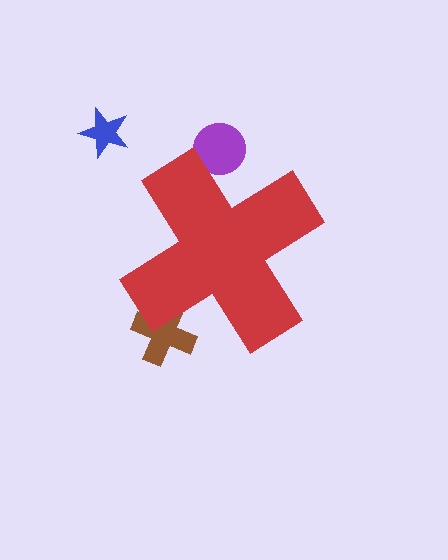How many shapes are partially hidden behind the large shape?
2 shapes are partially hidden.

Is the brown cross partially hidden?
Yes, the brown cross is partially hidden behind the red cross.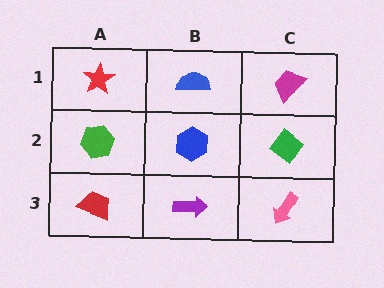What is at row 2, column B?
A blue hexagon.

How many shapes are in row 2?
3 shapes.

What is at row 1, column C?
A magenta trapezoid.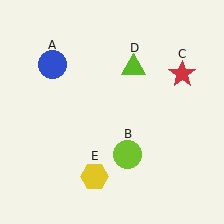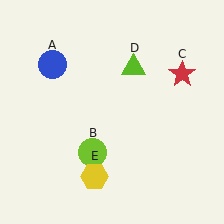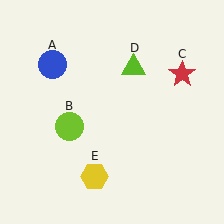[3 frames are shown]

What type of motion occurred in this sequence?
The lime circle (object B) rotated clockwise around the center of the scene.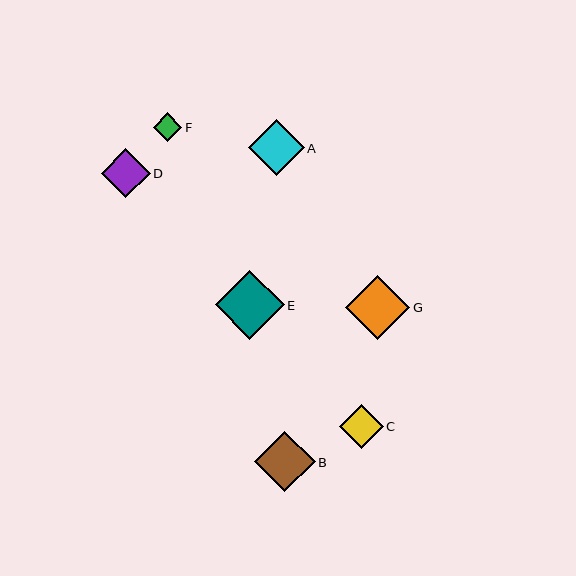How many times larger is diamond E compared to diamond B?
Diamond E is approximately 1.1 times the size of diamond B.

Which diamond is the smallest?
Diamond F is the smallest with a size of approximately 29 pixels.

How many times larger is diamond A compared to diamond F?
Diamond A is approximately 1.9 times the size of diamond F.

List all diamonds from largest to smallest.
From largest to smallest: E, G, B, A, D, C, F.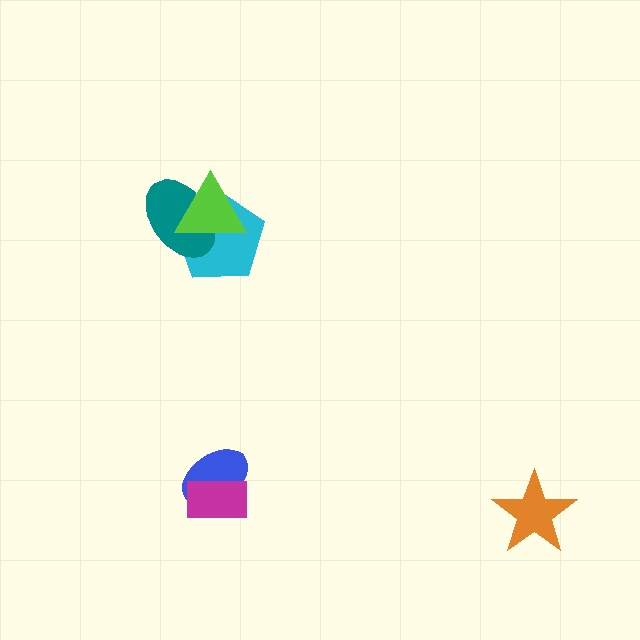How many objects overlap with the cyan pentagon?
2 objects overlap with the cyan pentagon.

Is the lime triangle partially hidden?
No, no other shape covers it.